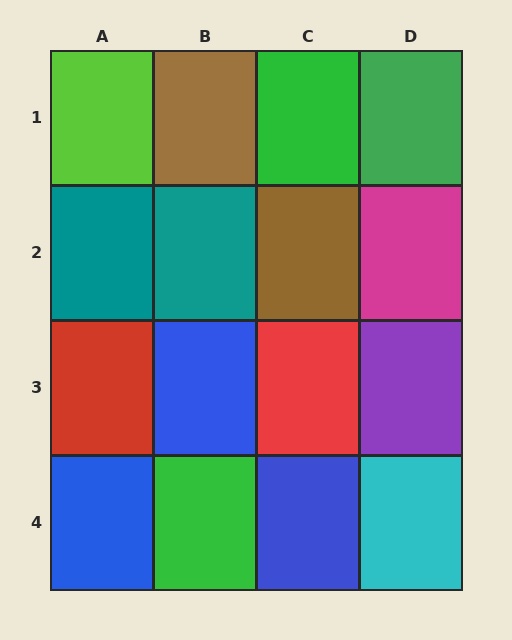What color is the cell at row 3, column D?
Purple.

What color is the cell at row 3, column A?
Red.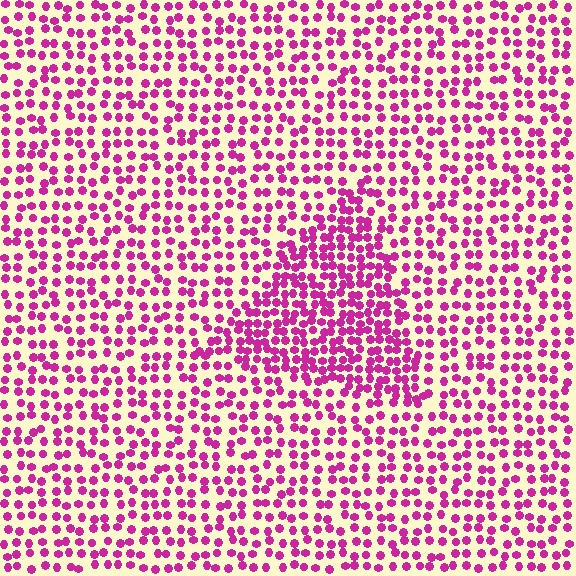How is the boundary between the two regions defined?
The boundary is defined by a change in element density (approximately 1.8x ratio). All elements are the same color, size, and shape.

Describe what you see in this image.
The image contains small magenta elements arranged at two different densities. A triangle-shaped region is visible where the elements are more densely packed than the surrounding area.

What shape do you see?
I see a triangle.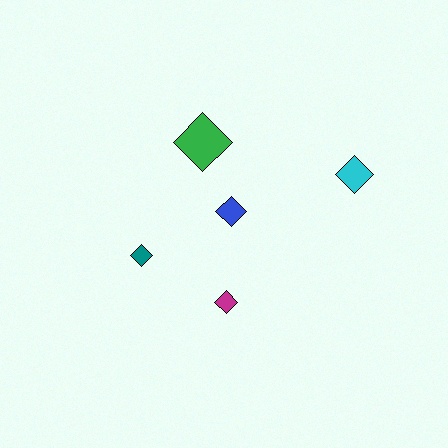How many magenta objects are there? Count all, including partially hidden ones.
There is 1 magenta object.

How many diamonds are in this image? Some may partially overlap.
There are 5 diamonds.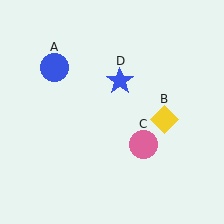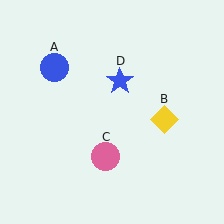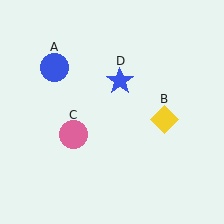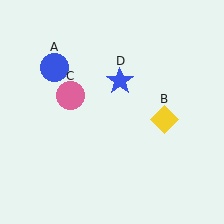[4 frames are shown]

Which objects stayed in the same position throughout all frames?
Blue circle (object A) and yellow diamond (object B) and blue star (object D) remained stationary.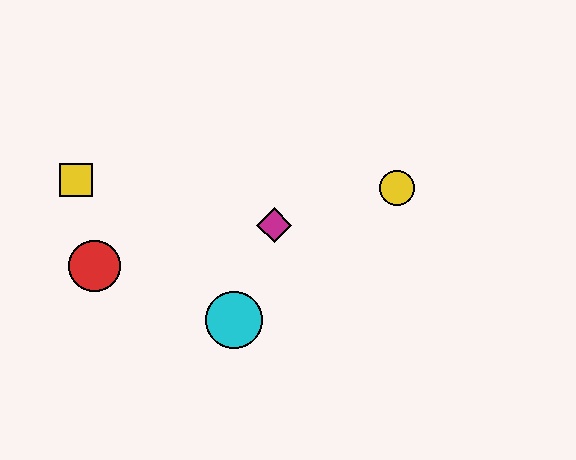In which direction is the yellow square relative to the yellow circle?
The yellow square is to the left of the yellow circle.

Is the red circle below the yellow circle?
Yes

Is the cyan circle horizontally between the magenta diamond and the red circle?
Yes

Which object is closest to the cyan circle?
The magenta diamond is closest to the cyan circle.